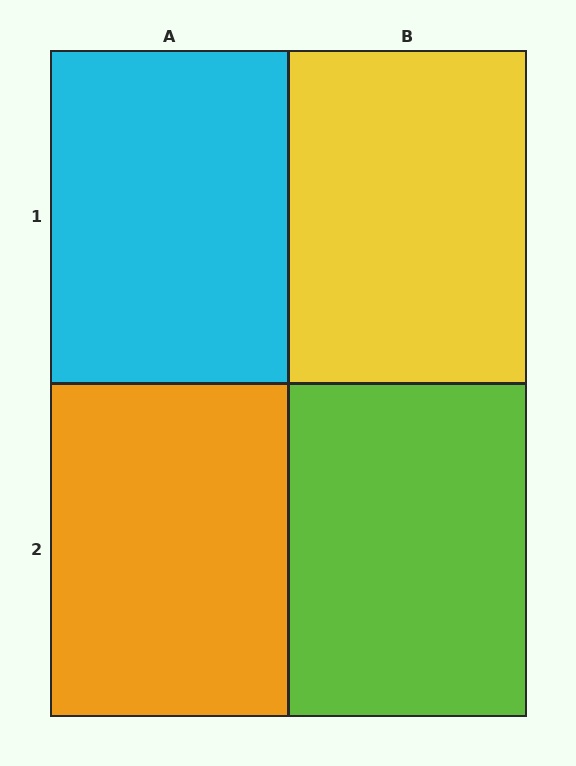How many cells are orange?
1 cell is orange.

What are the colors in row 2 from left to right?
Orange, lime.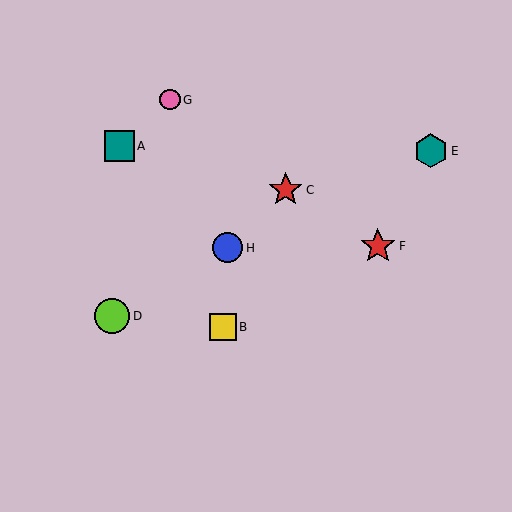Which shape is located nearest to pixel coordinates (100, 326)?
The lime circle (labeled D) at (112, 316) is nearest to that location.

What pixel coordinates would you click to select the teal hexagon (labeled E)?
Click at (431, 151) to select the teal hexagon E.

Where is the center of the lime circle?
The center of the lime circle is at (112, 316).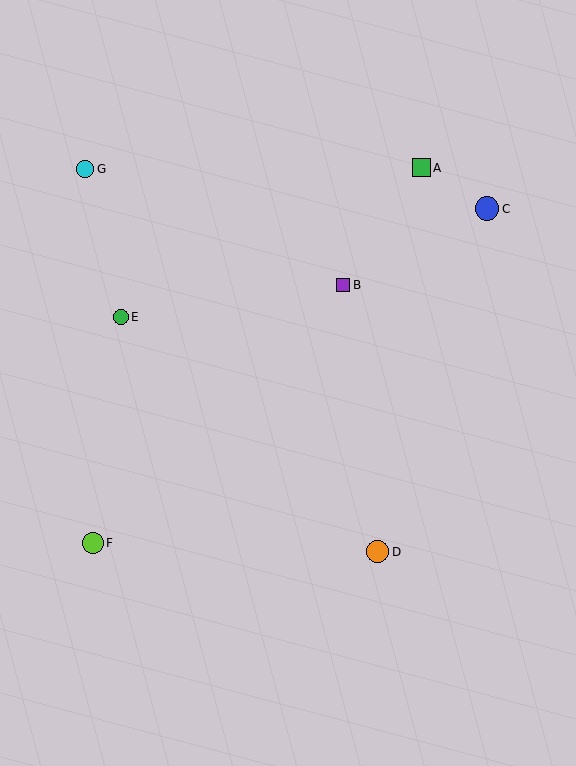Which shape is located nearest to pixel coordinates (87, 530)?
The lime circle (labeled F) at (93, 543) is nearest to that location.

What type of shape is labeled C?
Shape C is a blue circle.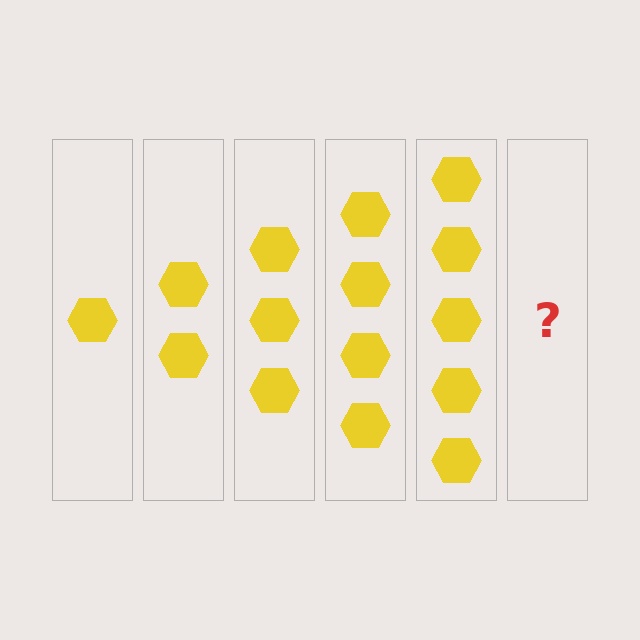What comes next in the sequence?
The next element should be 6 hexagons.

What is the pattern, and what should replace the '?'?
The pattern is that each step adds one more hexagon. The '?' should be 6 hexagons.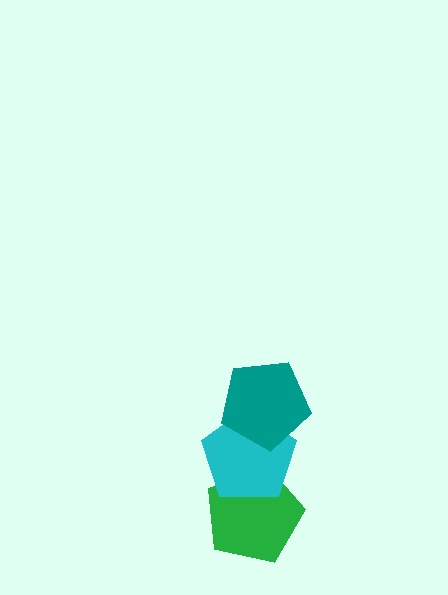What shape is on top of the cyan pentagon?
The teal pentagon is on top of the cyan pentagon.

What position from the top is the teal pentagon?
The teal pentagon is 1st from the top.